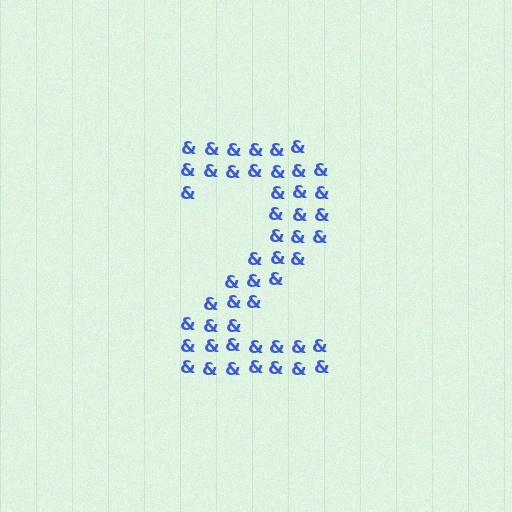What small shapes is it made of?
It is made of small ampersands.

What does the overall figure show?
The overall figure shows the digit 2.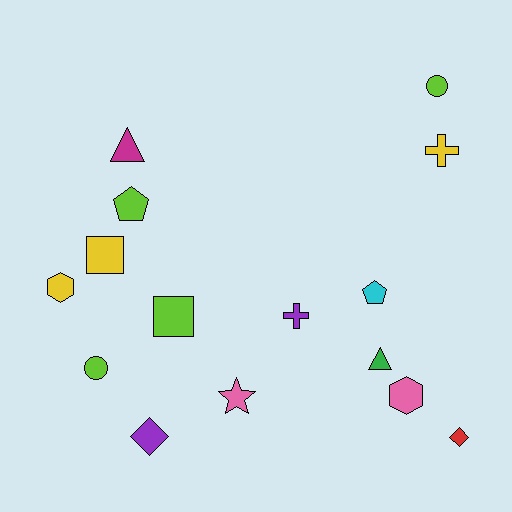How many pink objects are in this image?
There are 2 pink objects.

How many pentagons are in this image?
There are 2 pentagons.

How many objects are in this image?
There are 15 objects.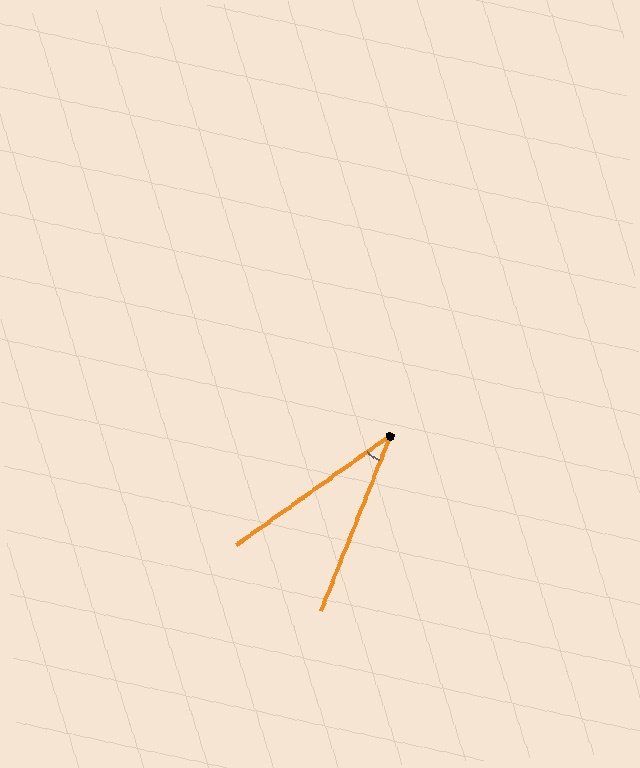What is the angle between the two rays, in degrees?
Approximately 33 degrees.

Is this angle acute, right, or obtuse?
It is acute.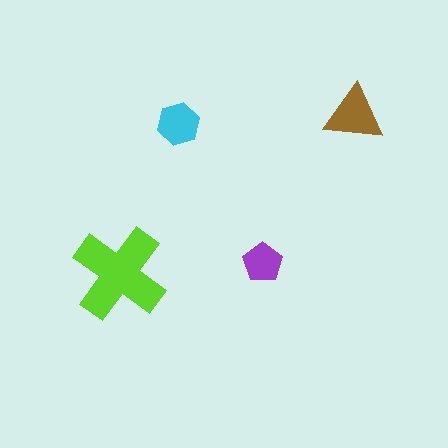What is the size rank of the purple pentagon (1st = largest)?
4th.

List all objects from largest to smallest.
The lime cross, the brown triangle, the cyan hexagon, the purple pentagon.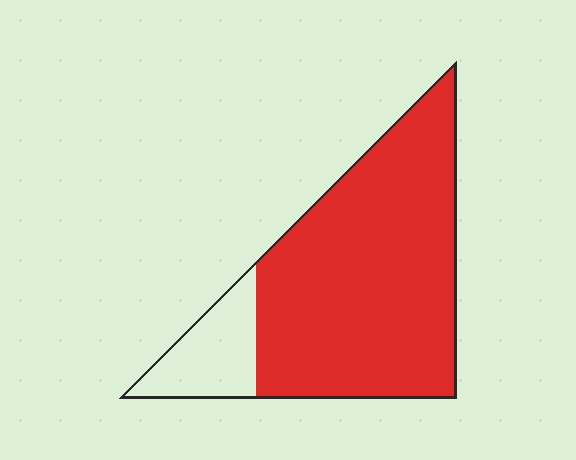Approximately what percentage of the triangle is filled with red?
Approximately 85%.